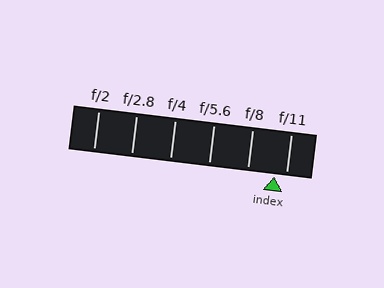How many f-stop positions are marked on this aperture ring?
There are 6 f-stop positions marked.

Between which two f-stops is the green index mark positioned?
The index mark is between f/8 and f/11.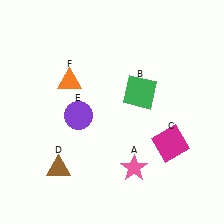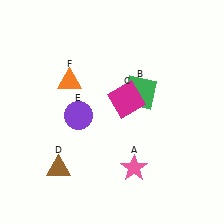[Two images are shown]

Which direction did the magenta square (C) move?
The magenta square (C) moved up.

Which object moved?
The magenta square (C) moved up.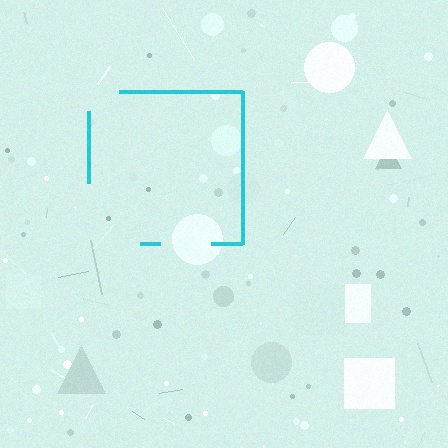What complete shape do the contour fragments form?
The contour fragments form a square.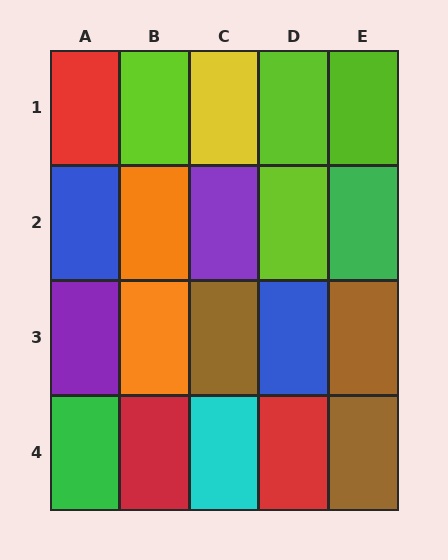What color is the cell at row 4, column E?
Brown.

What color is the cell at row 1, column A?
Red.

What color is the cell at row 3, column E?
Brown.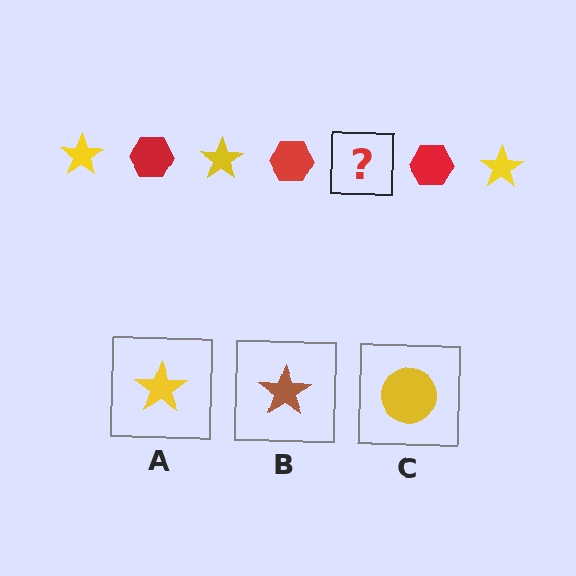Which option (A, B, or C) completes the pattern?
A.